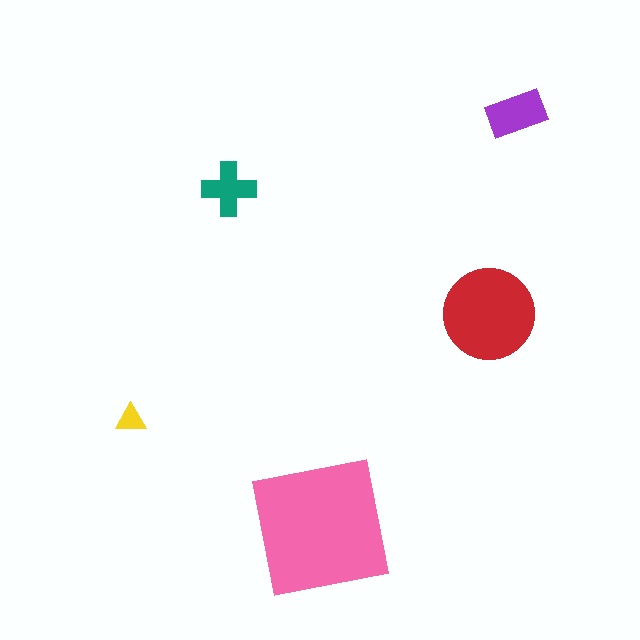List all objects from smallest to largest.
The yellow triangle, the teal cross, the purple rectangle, the red circle, the pink square.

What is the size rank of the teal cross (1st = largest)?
4th.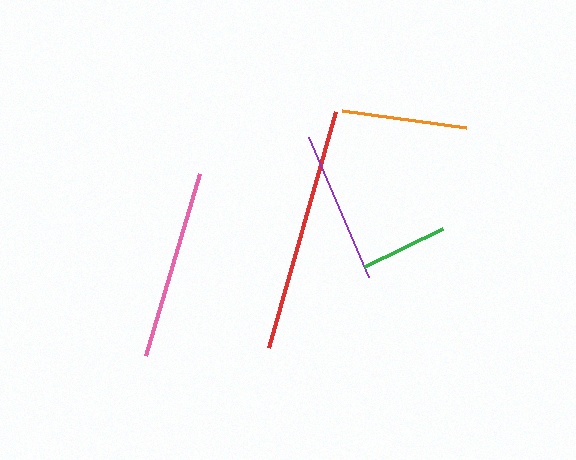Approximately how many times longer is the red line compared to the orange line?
The red line is approximately 2.0 times the length of the orange line.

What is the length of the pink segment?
The pink segment is approximately 189 pixels long.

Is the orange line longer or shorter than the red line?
The red line is longer than the orange line.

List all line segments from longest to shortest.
From longest to shortest: red, pink, purple, orange, green.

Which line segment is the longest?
The red line is the longest at approximately 246 pixels.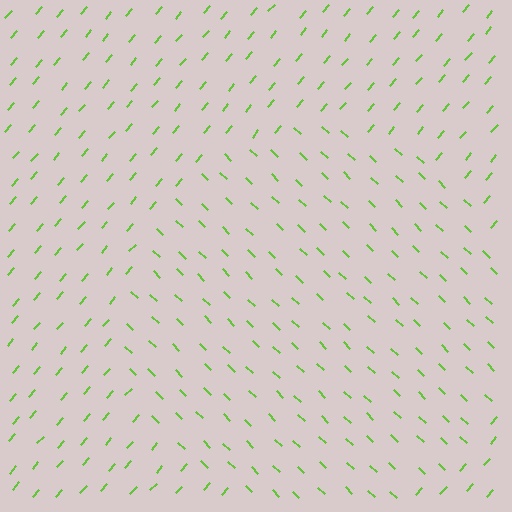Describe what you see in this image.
The image is filled with small lime line segments. A circle region in the image has lines oriented differently from the surrounding lines, creating a visible texture boundary.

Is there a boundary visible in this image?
Yes, there is a texture boundary formed by a change in line orientation.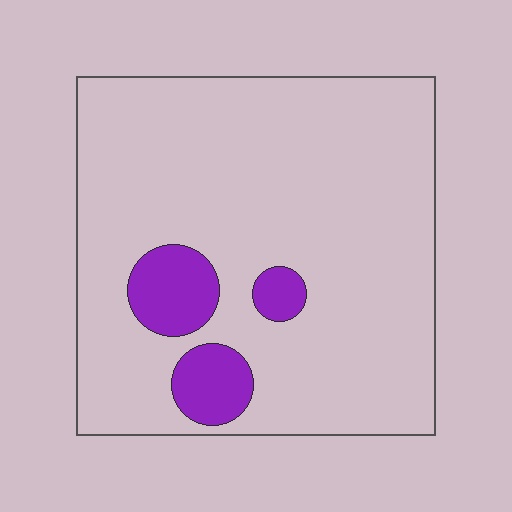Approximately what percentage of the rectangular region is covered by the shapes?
Approximately 10%.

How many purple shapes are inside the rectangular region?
3.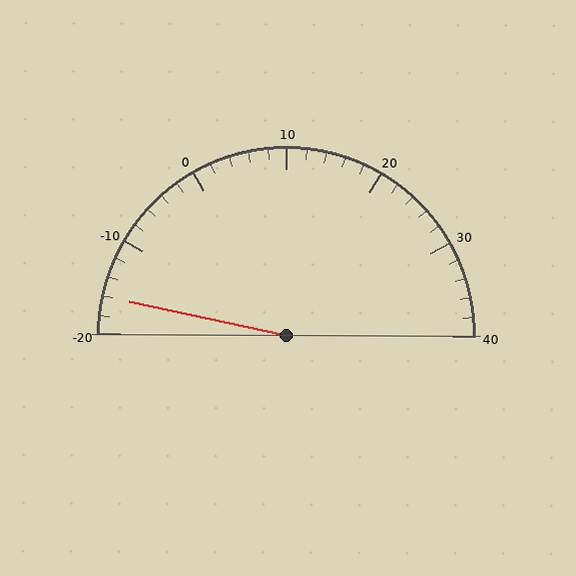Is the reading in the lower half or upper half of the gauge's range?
The reading is in the lower half of the range (-20 to 40).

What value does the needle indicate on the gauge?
The needle indicates approximately -16.